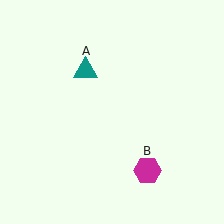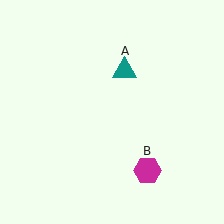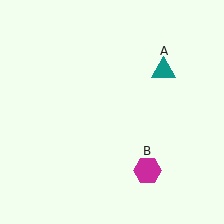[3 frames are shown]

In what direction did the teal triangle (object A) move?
The teal triangle (object A) moved right.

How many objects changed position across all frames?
1 object changed position: teal triangle (object A).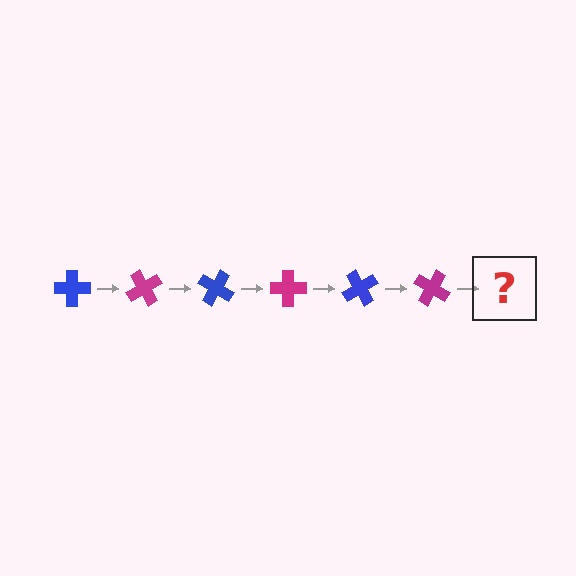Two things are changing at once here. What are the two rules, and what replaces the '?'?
The two rules are that it rotates 60 degrees each step and the color cycles through blue and magenta. The '?' should be a blue cross, rotated 360 degrees from the start.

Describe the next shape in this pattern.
It should be a blue cross, rotated 360 degrees from the start.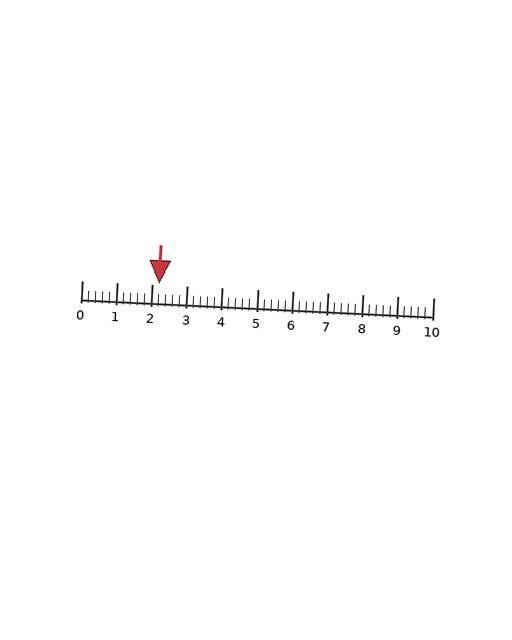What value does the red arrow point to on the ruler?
The red arrow points to approximately 2.2.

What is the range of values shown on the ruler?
The ruler shows values from 0 to 10.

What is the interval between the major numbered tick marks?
The major tick marks are spaced 1 units apart.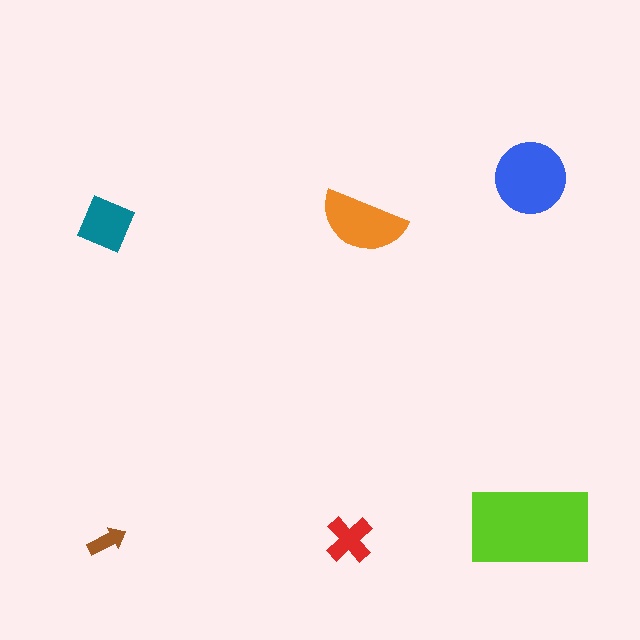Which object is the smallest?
The brown arrow.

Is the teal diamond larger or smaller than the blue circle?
Smaller.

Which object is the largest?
The lime rectangle.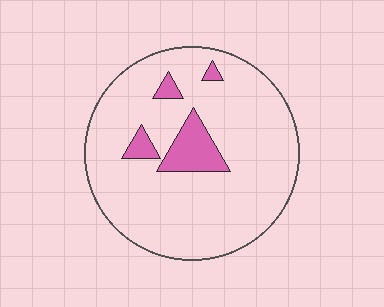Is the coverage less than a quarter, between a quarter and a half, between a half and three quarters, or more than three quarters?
Less than a quarter.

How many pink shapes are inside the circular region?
4.